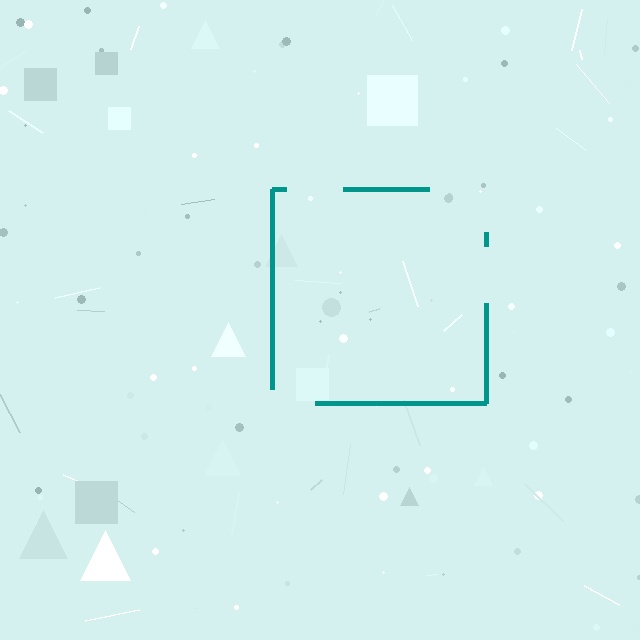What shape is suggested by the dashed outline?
The dashed outline suggests a square.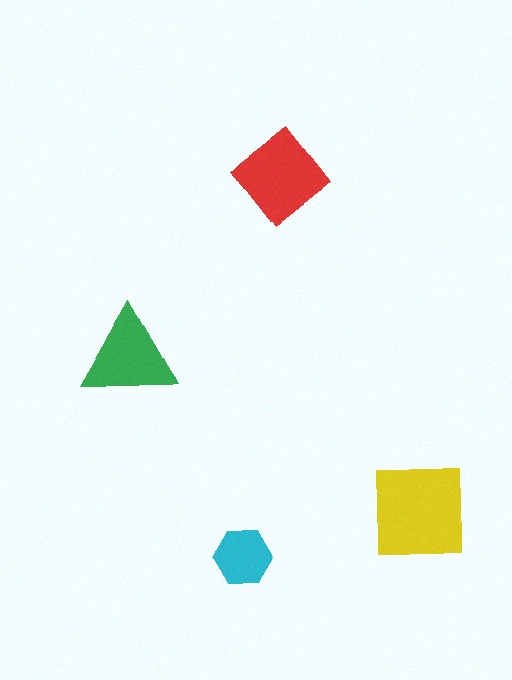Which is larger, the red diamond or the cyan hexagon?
The red diamond.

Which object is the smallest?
The cyan hexagon.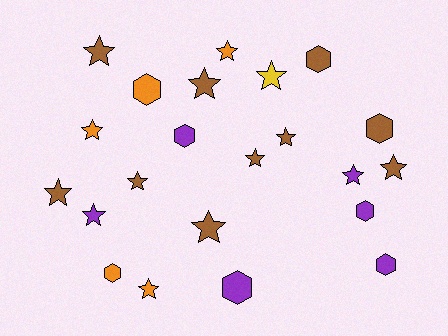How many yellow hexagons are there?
There are no yellow hexagons.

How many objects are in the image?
There are 22 objects.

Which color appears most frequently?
Brown, with 10 objects.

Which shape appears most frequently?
Star, with 14 objects.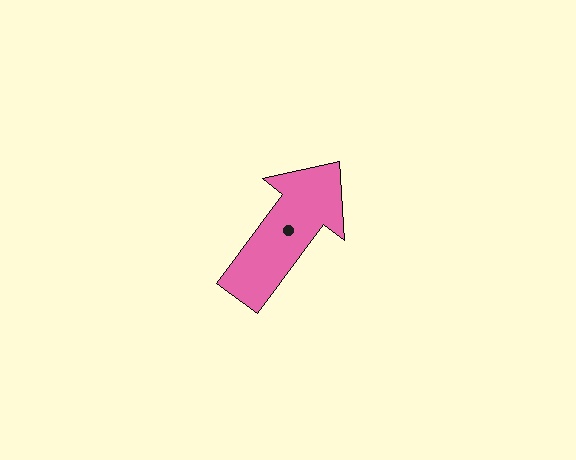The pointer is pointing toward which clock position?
Roughly 1 o'clock.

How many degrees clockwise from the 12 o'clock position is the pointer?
Approximately 37 degrees.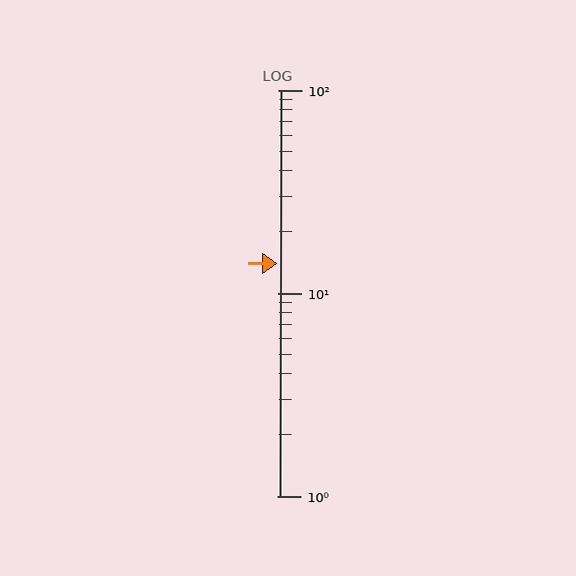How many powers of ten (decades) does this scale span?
The scale spans 2 decades, from 1 to 100.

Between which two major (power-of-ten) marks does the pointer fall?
The pointer is between 10 and 100.